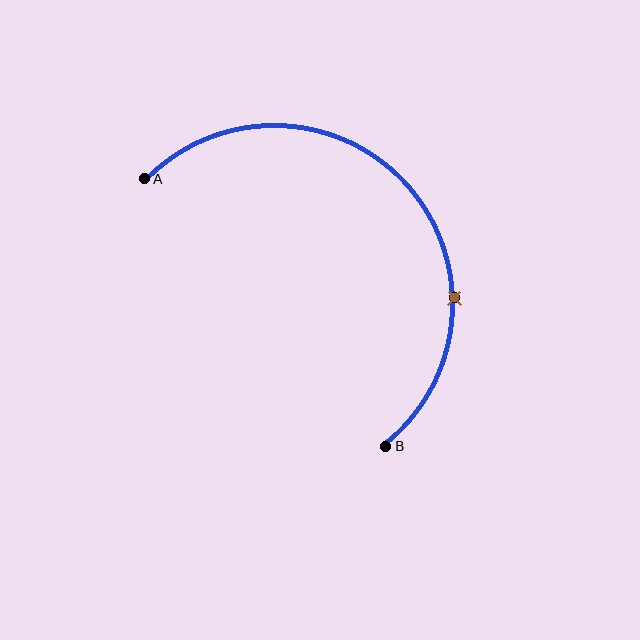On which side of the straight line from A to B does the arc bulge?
The arc bulges above and to the right of the straight line connecting A and B.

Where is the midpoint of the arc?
The arc midpoint is the point on the curve farthest from the straight line joining A and B. It sits above and to the right of that line.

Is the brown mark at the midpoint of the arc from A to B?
No. The brown mark lies on the arc but is closer to endpoint B. The arc midpoint would be at the point on the curve equidistant along the arc from both A and B.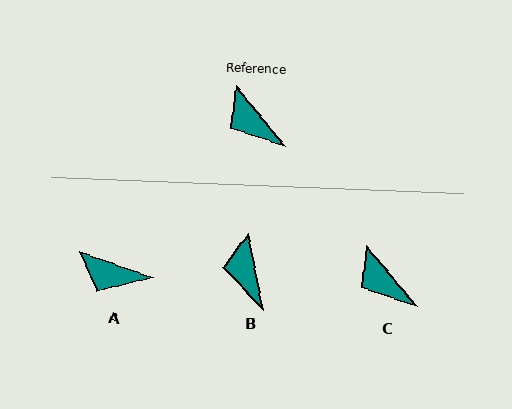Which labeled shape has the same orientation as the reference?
C.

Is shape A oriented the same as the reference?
No, it is off by about 32 degrees.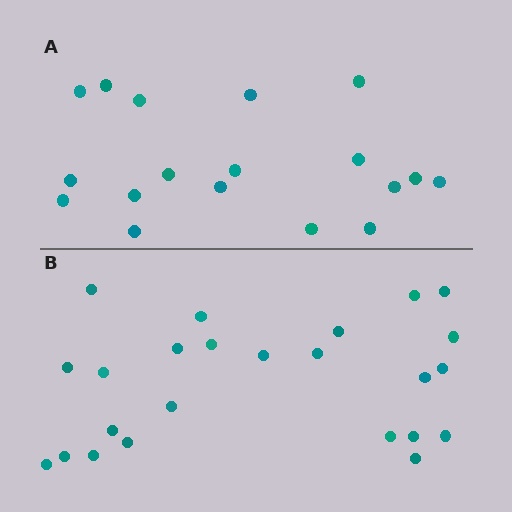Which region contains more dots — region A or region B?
Region B (the bottom region) has more dots.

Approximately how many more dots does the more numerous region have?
Region B has about 6 more dots than region A.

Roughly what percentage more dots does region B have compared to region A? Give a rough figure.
About 35% more.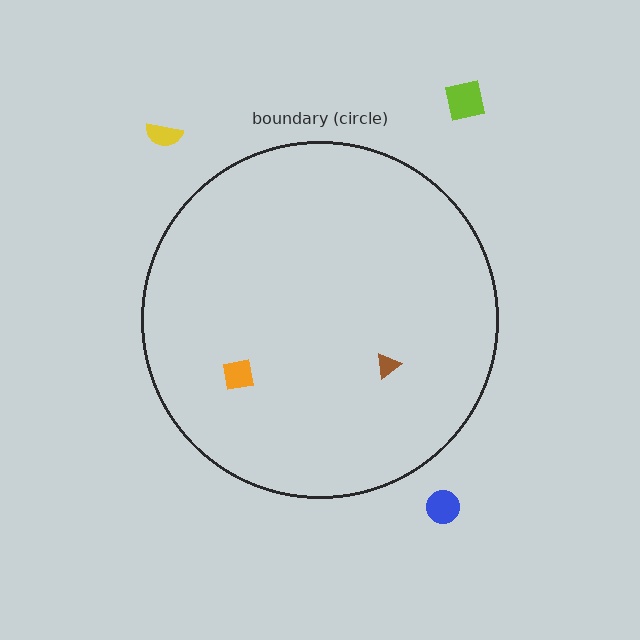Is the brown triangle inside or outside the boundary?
Inside.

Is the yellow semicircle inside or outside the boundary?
Outside.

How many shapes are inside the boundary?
2 inside, 3 outside.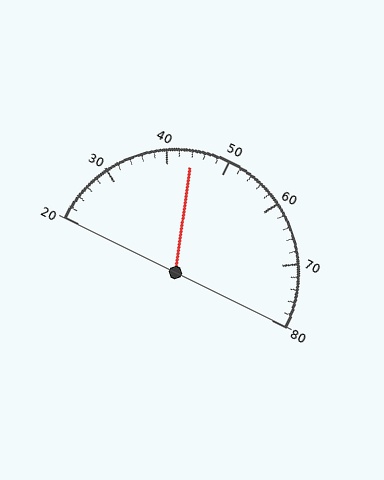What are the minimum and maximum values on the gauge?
The gauge ranges from 20 to 80.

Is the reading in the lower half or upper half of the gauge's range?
The reading is in the lower half of the range (20 to 80).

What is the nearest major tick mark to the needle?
The nearest major tick mark is 40.